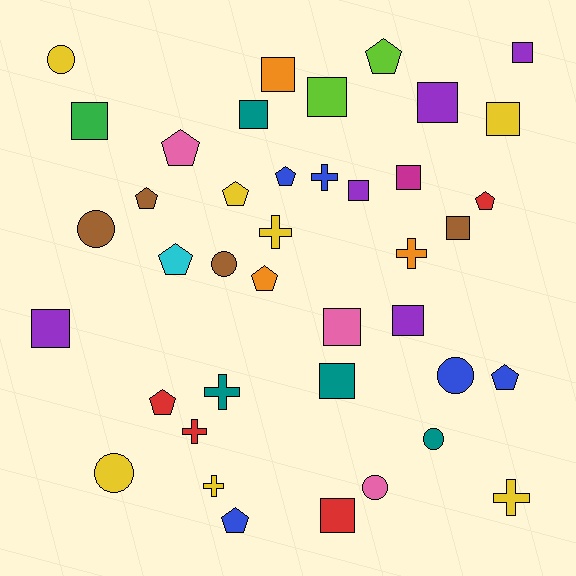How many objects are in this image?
There are 40 objects.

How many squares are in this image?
There are 15 squares.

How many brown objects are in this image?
There are 4 brown objects.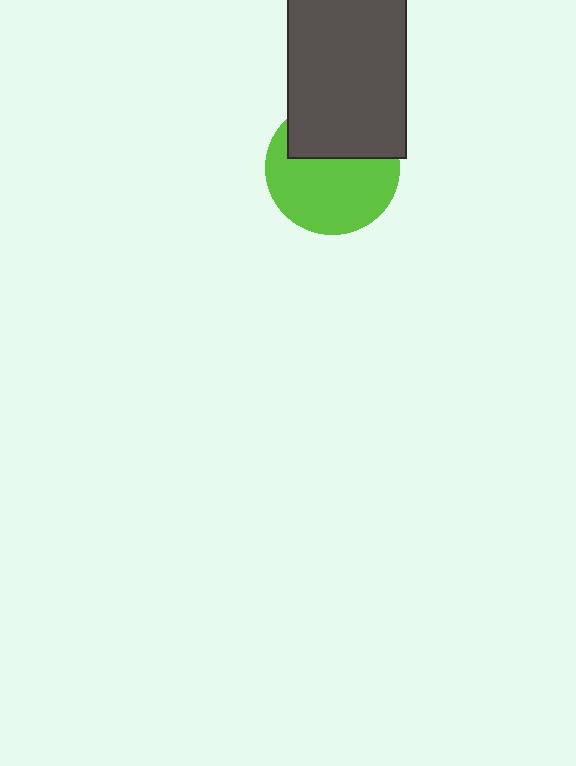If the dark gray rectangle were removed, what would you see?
You would see the complete lime circle.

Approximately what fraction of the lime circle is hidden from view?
Roughly 38% of the lime circle is hidden behind the dark gray rectangle.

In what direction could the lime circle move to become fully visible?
The lime circle could move down. That would shift it out from behind the dark gray rectangle entirely.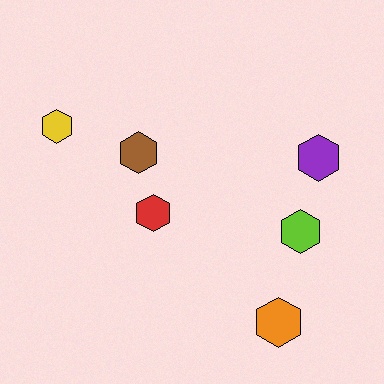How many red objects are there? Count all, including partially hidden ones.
There is 1 red object.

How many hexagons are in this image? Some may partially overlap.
There are 6 hexagons.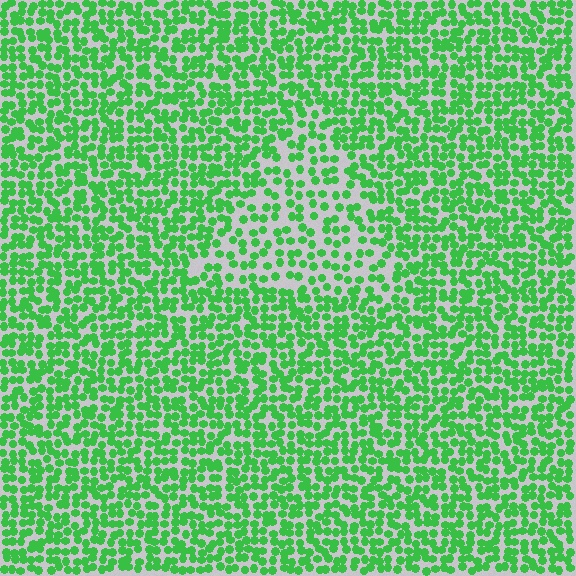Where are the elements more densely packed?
The elements are more densely packed outside the triangle boundary.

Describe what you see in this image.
The image contains small green elements arranged at two different densities. A triangle-shaped region is visible where the elements are less densely packed than the surrounding area.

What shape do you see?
I see a triangle.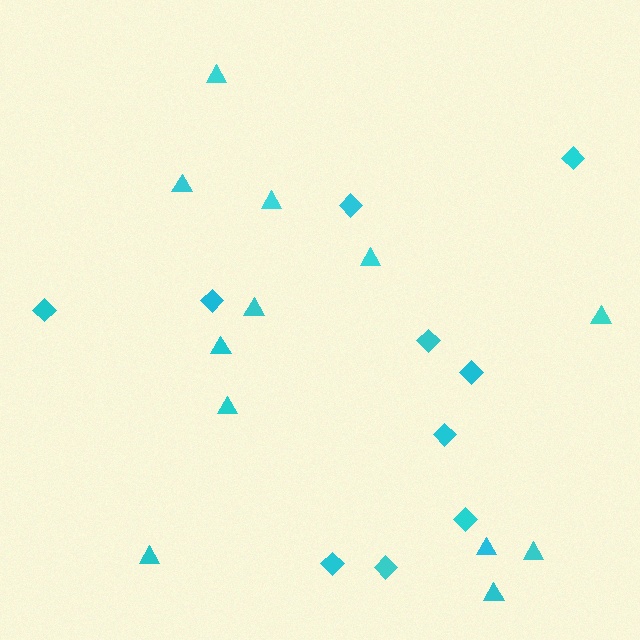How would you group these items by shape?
There are 2 groups: one group of triangles (12) and one group of diamonds (10).